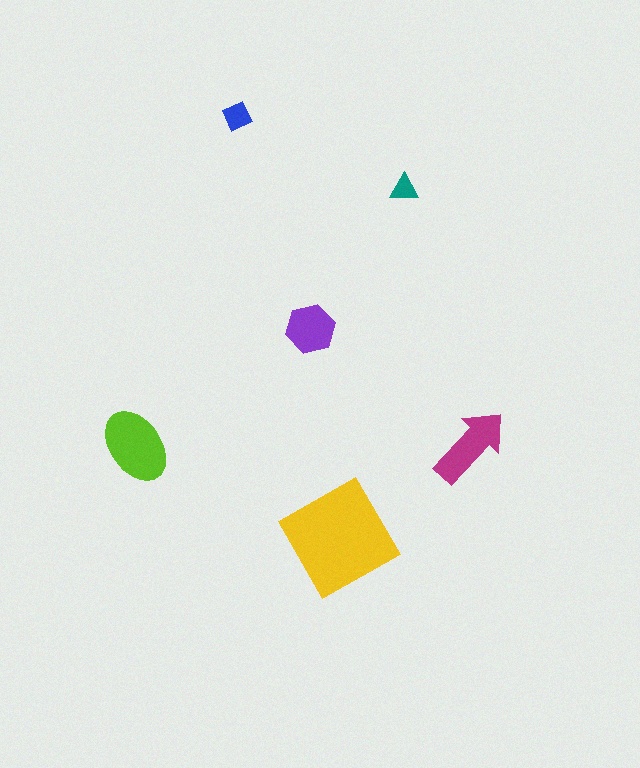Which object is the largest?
The yellow square.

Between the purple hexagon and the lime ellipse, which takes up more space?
The lime ellipse.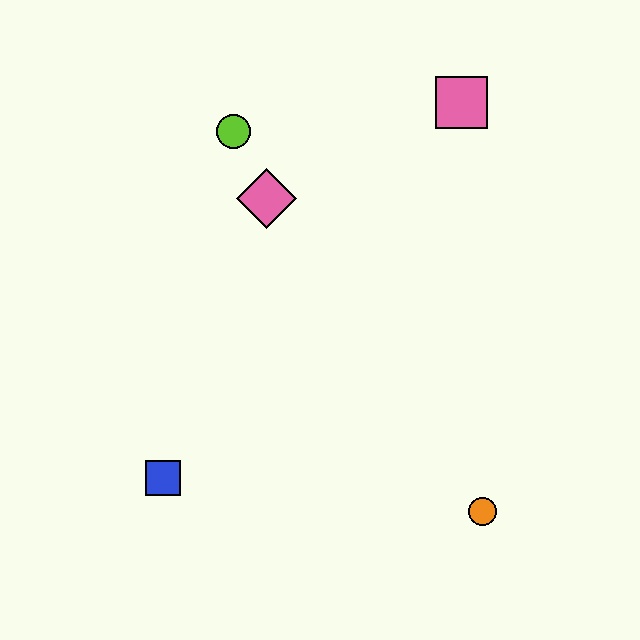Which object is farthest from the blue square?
The pink square is farthest from the blue square.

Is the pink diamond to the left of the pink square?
Yes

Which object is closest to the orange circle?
The blue square is closest to the orange circle.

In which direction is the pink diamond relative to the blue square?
The pink diamond is above the blue square.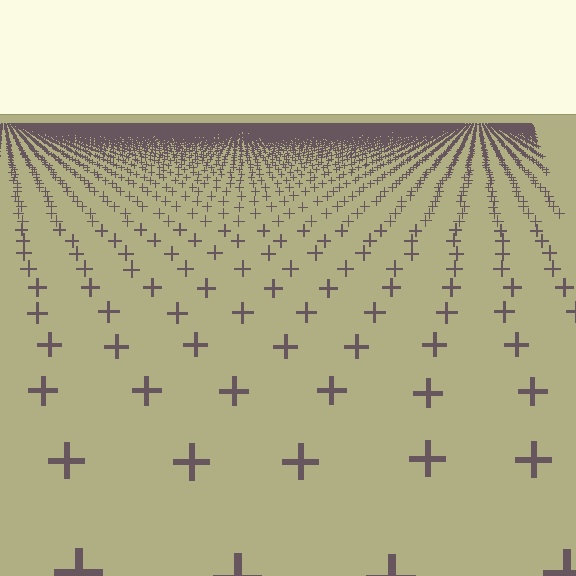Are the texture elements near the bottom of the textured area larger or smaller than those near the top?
Larger. Near the bottom, elements are closer to the viewer and appear at a bigger on-screen size.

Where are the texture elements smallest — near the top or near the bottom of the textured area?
Near the top.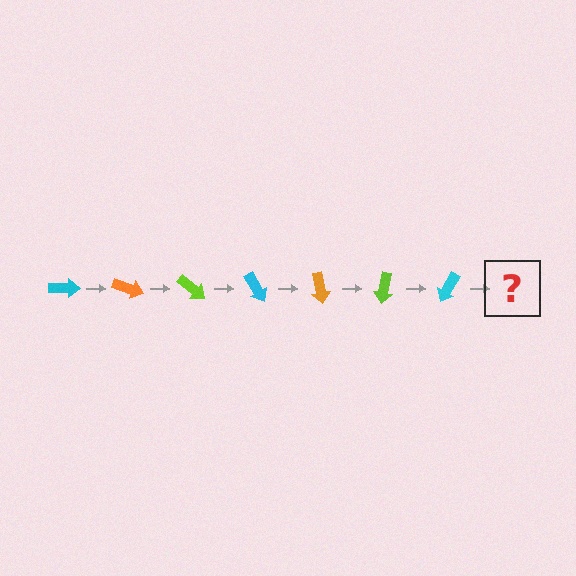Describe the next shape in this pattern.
It should be an orange arrow, rotated 140 degrees from the start.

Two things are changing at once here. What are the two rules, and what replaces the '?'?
The two rules are that it rotates 20 degrees each step and the color cycles through cyan, orange, and lime. The '?' should be an orange arrow, rotated 140 degrees from the start.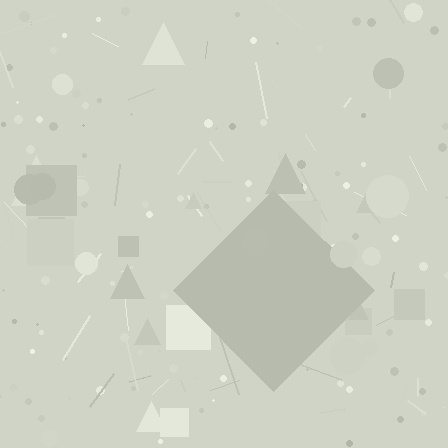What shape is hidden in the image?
A diamond is hidden in the image.